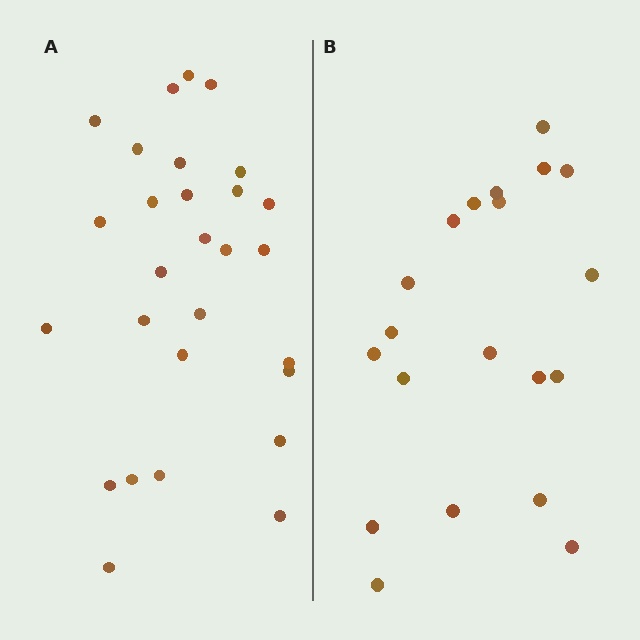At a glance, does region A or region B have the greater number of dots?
Region A (the left region) has more dots.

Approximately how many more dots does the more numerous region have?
Region A has roughly 8 or so more dots than region B.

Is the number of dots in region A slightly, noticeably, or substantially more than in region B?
Region A has noticeably more, but not dramatically so. The ratio is roughly 1.4 to 1.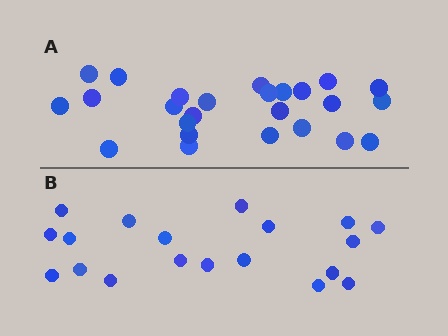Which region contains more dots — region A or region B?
Region A (the top region) has more dots.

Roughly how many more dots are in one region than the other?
Region A has about 6 more dots than region B.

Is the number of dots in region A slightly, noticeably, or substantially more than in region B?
Region A has noticeably more, but not dramatically so. The ratio is roughly 1.3 to 1.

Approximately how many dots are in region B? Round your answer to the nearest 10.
About 20 dots. (The exact count is 19, which rounds to 20.)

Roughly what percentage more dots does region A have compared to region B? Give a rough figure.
About 30% more.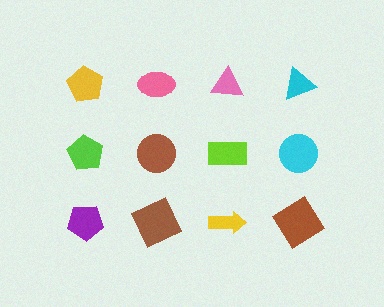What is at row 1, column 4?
A cyan triangle.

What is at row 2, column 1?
A lime pentagon.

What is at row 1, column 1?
A yellow pentagon.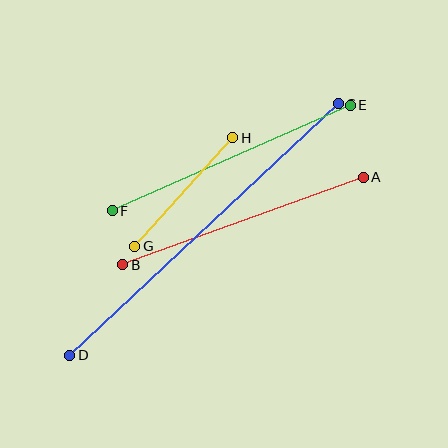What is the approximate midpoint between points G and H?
The midpoint is at approximately (184, 192) pixels.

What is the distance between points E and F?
The distance is approximately 261 pixels.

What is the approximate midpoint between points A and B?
The midpoint is at approximately (243, 221) pixels.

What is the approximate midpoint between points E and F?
The midpoint is at approximately (231, 158) pixels.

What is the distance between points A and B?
The distance is approximately 256 pixels.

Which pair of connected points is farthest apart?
Points C and D are farthest apart.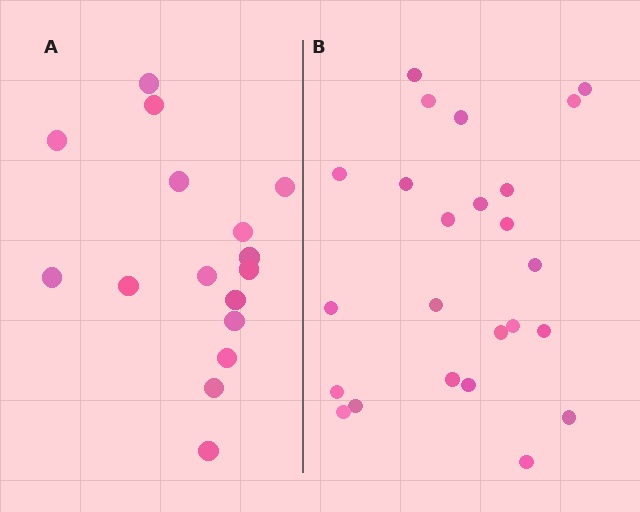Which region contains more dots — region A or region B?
Region B (the right region) has more dots.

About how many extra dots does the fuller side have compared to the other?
Region B has roughly 8 or so more dots than region A.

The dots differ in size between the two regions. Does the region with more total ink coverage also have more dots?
No. Region A has more total ink coverage because its dots are larger, but region B actually contains more individual dots. Total area can be misleading — the number of items is what matters here.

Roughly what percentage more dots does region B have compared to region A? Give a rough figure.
About 50% more.